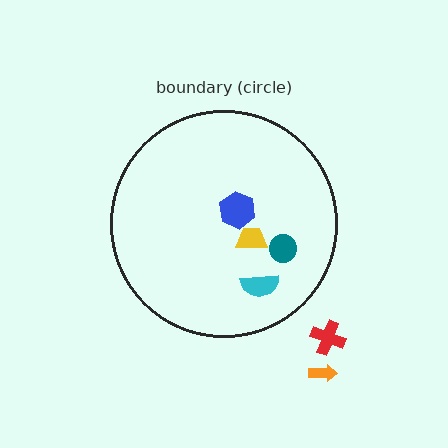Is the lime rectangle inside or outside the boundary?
Inside.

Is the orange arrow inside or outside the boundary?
Outside.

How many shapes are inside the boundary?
5 inside, 2 outside.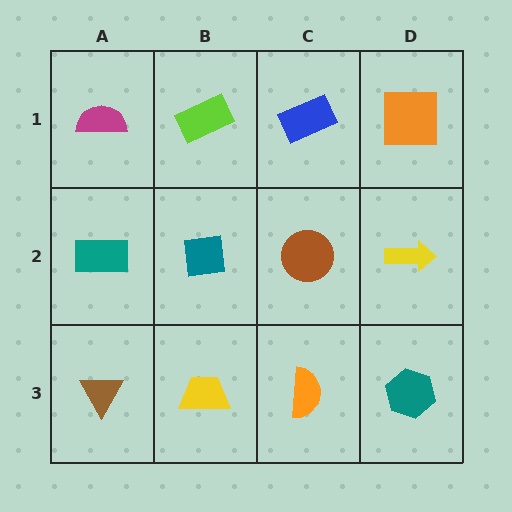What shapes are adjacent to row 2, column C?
A blue rectangle (row 1, column C), an orange semicircle (row 3, column C), a teal square (row 2, column B), a yellow arrow (row 2, column D).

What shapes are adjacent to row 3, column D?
A yellow arrow (row 2, column D), an orange semicircle (row 3, column C).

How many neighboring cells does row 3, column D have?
2.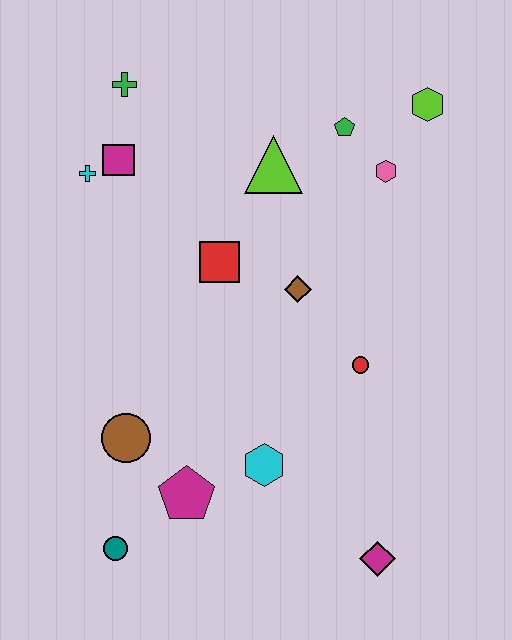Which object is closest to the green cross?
The magenta square is closest to the green cross.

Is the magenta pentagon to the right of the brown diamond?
No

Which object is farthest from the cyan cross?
The magenta diamond is farthest from the cyan cross.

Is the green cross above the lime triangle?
Yes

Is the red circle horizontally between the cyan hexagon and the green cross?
No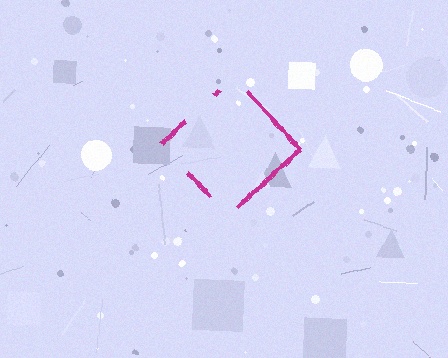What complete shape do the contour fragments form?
The contour fragments form a diamond.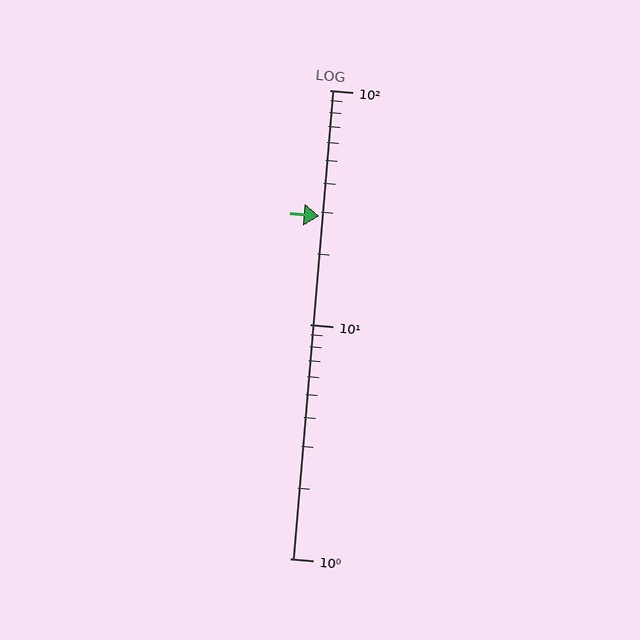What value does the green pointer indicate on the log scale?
The pointer indicates approximately 29.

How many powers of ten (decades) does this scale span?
The scale spans 2 decades, from 1 to 100.